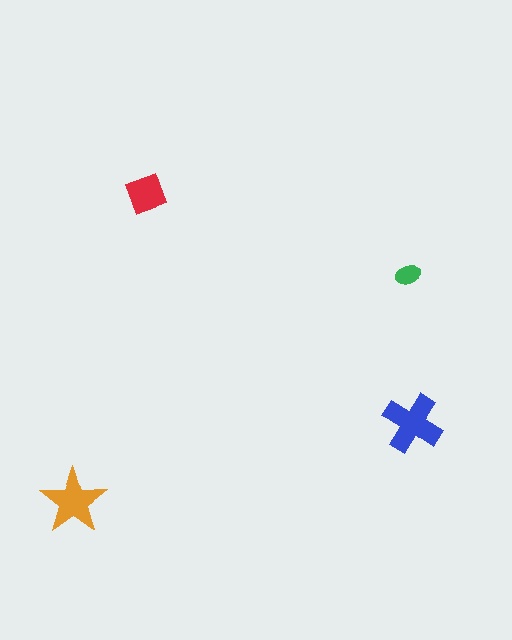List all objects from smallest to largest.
The green ellipse, the red diamond, the orange star, the blue cross.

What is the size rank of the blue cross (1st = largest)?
1st.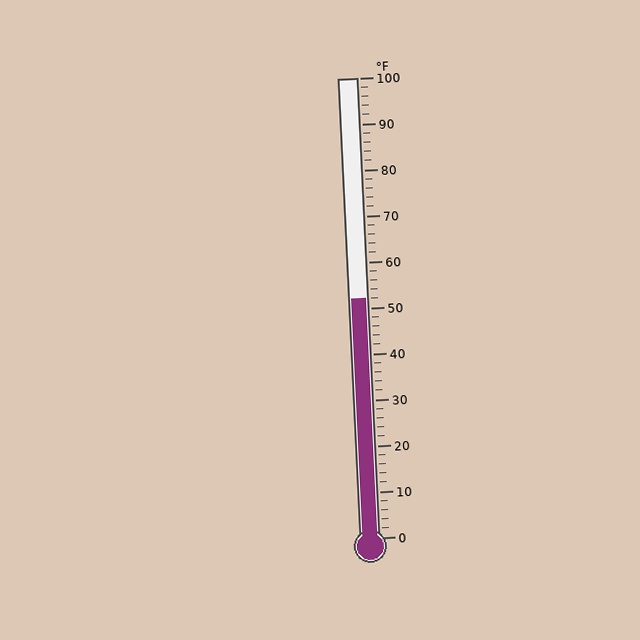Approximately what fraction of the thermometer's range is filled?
The thermometer is filled to approximately 50% of its range.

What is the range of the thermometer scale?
The thermometer scale ranges from 0°F to 100°F.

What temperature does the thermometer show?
The thermometer shows approximately 52°F.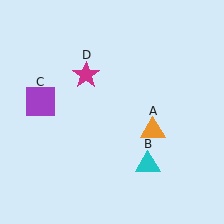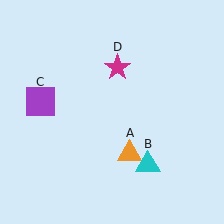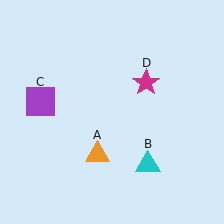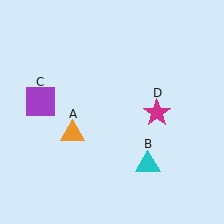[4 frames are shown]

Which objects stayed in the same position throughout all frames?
Cyan triangle (object B) and purple square (object C) remained stationary.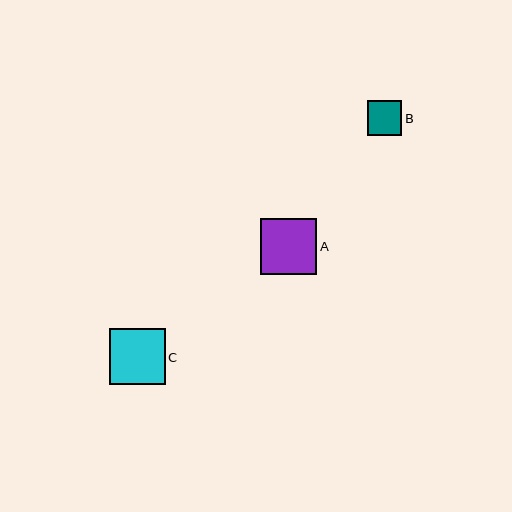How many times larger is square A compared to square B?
Square A is approximately 1.6 times the size of square B.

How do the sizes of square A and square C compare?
Square A and square C are approximately the same size.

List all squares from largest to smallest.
From largest to smallest: A, C, B.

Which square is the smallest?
Square B is the smallest with a size of approximately 34 pixels.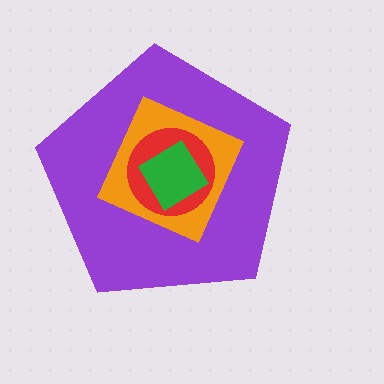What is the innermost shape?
The green diamond.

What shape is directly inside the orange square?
The red circle.